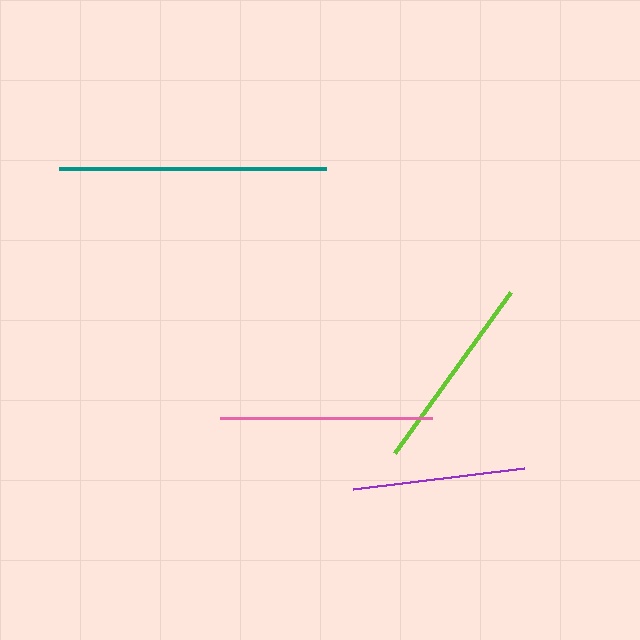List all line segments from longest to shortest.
From longest to shortest: teal, pink, lime, purple.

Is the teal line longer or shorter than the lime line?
The teal line is longer than the lime line.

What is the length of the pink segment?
The pink segment is approximately 212 pixels long.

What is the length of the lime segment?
The lime segment is approximately 198 pixels long.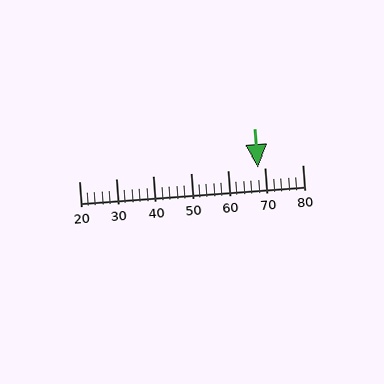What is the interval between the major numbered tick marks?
The major tick marks are spaced 10 units apart.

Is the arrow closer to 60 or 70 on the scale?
The arrow is closer to 70.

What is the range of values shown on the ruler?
The ruler shows values from 20 to 80.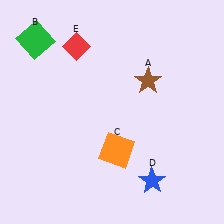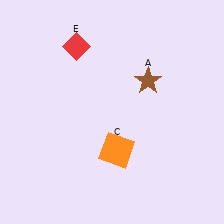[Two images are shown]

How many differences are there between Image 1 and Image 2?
There are 2 differences between the two images.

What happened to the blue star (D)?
The blue star (D) was removed in Image 2. It was in the bottom-right area of Image 1.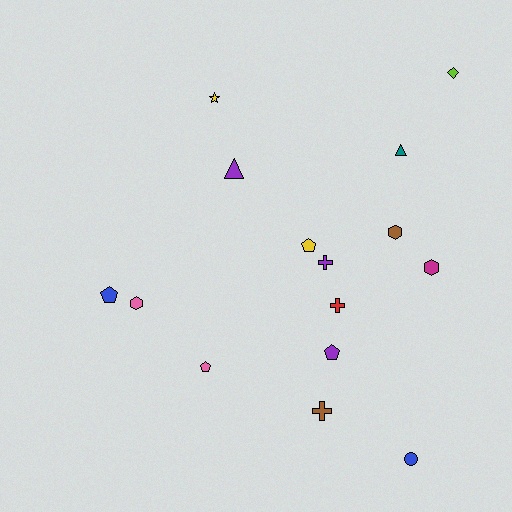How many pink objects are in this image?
There are 2 pink objects.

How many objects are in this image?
There are 15 objects.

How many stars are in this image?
There is 1 star.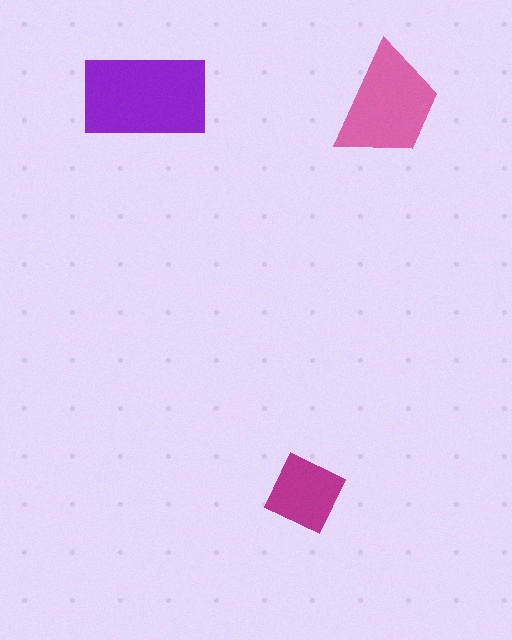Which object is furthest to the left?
The purple rectangle is leftmost.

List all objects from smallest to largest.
The magenta square, the pink trapezoid, the purple rectangle.